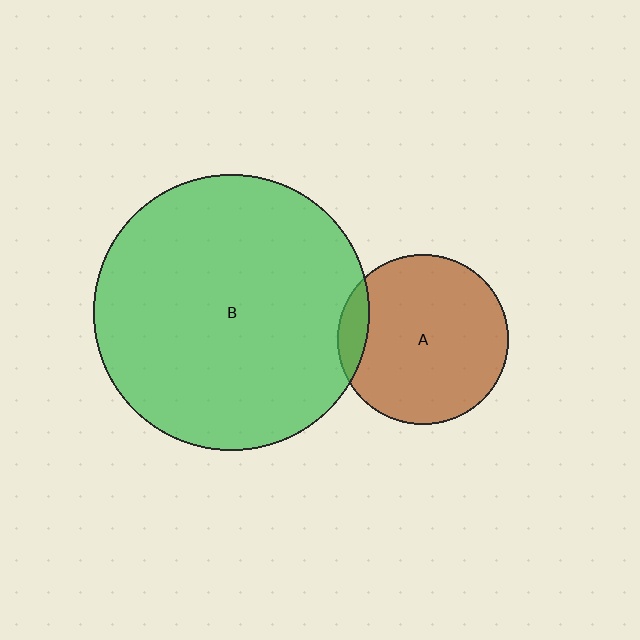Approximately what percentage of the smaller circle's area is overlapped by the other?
Approximately 10%.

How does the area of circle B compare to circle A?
Approximately 2.6 times.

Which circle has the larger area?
Circle B (green).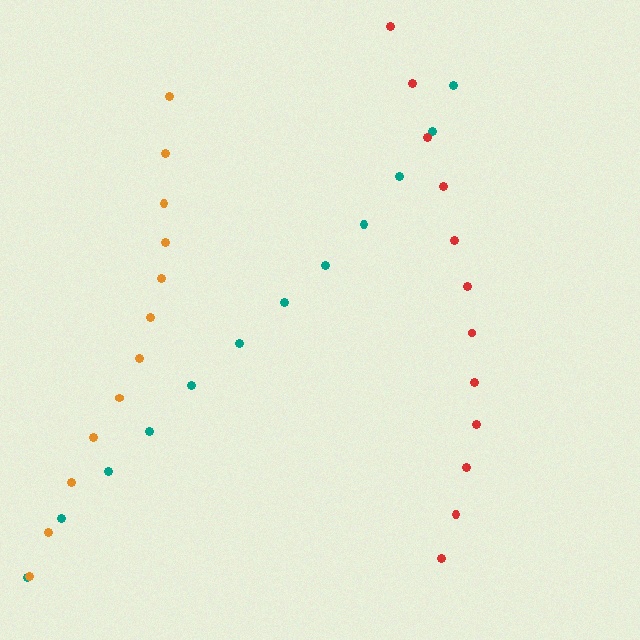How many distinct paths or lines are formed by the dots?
There are 3 distinct paths.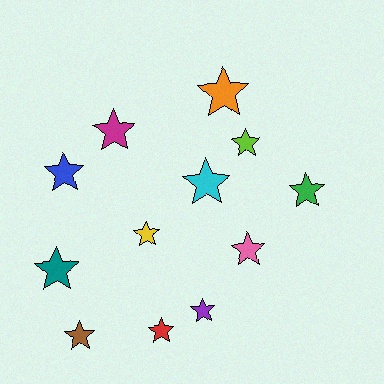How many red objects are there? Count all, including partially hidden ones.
There is 1 red object.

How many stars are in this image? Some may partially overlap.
There are 12 stars.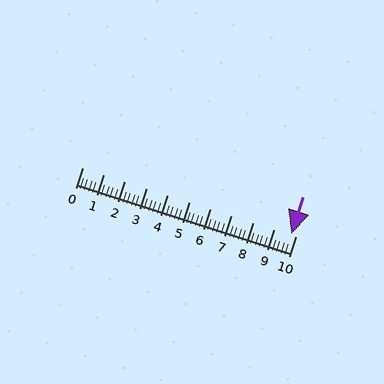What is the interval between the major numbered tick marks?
The major tick marks are spaced 1 units apart.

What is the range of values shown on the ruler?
The ruler shows values from 0 to 10.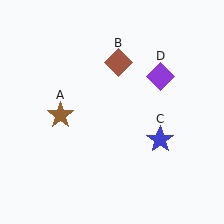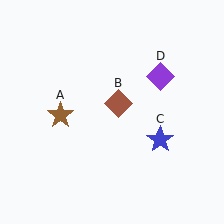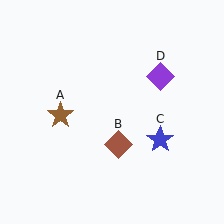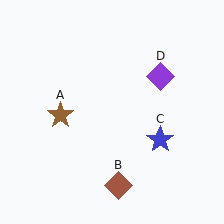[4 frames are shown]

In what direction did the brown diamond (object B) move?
The brown diamond (object B) moved down.